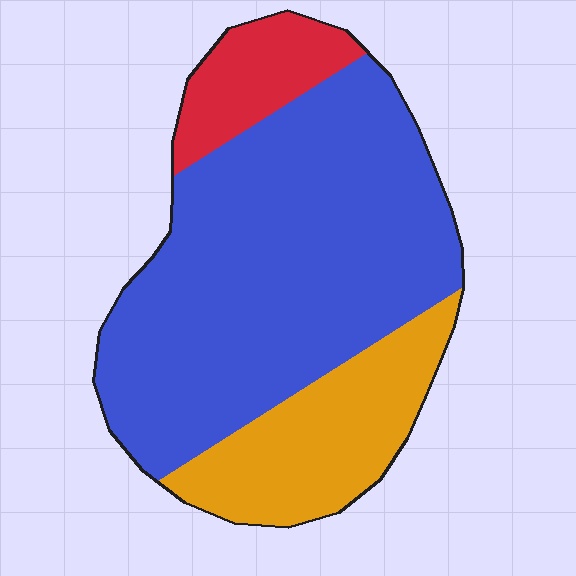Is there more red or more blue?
Blue.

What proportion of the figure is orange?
Orange takes up about one fifth (1/5) of the figure.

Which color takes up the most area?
Blue, at roughly 65%.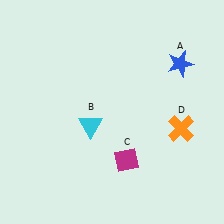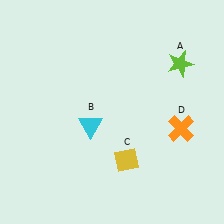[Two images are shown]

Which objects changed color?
A changed from blue to lime. C changed from magenta to yellow.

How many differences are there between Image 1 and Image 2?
There are 2 differences between the two images.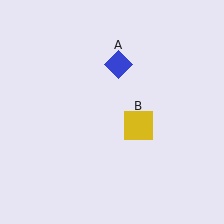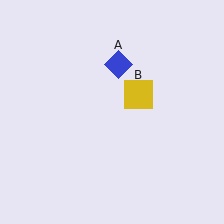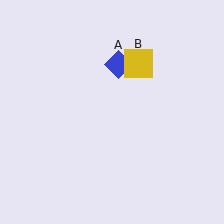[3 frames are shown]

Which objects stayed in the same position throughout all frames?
Blue diamond (object A) remained stationary.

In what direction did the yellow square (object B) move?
The yellow square (object B) moved up.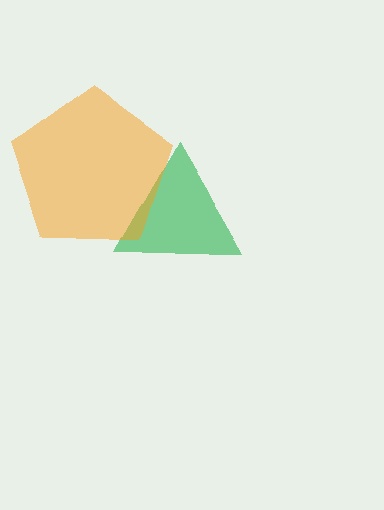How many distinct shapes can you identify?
There are 2 distinct shapes: a green triangle, an orange pentagon.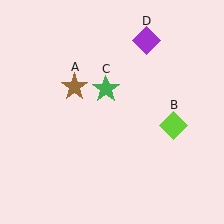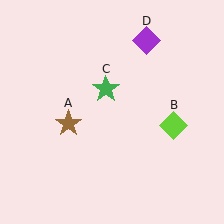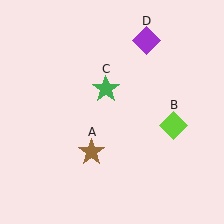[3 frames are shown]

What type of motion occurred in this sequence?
The brown star (object A) rotated counterclockwise around the center of the scene.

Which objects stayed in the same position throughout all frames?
Lime diamond (object B) and green star (object C) and purple diamond (object D) remained stationary.